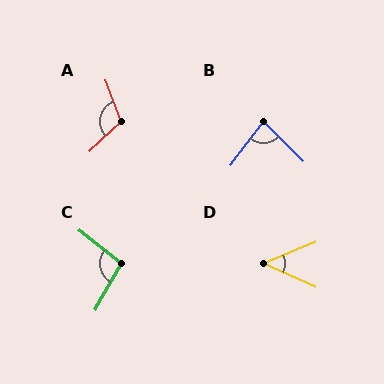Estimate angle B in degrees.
Approximately 83 degrees.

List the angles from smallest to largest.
D (47°), B (83°), C (98°), A (113°).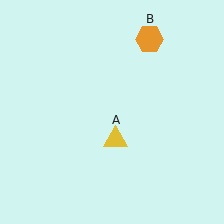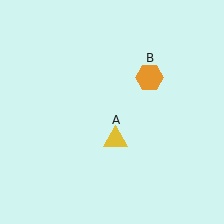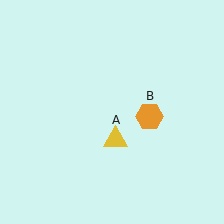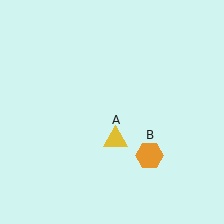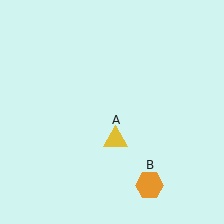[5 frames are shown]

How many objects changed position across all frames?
1 object changed position: orange hexagon (object B).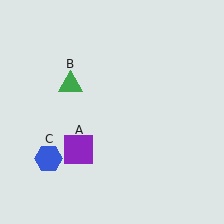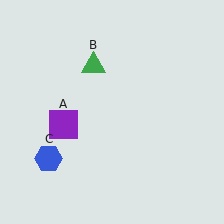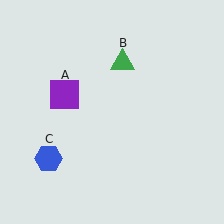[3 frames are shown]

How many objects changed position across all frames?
2 objects changed position: purple square (object A), green triangle (object B).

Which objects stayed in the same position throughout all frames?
Blue hexagon (object C) remained stationary.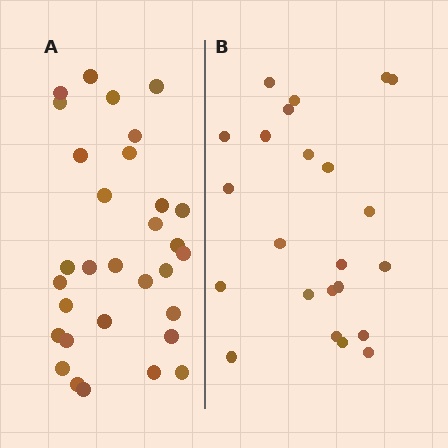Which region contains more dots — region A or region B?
Region A (the left region) has more dots.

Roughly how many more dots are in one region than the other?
Region A has roughly 8 or so more dots than region B.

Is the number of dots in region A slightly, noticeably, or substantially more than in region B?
Region A has noticeably more, but not dramatically so. The ratio is roughly 1.3 to 1.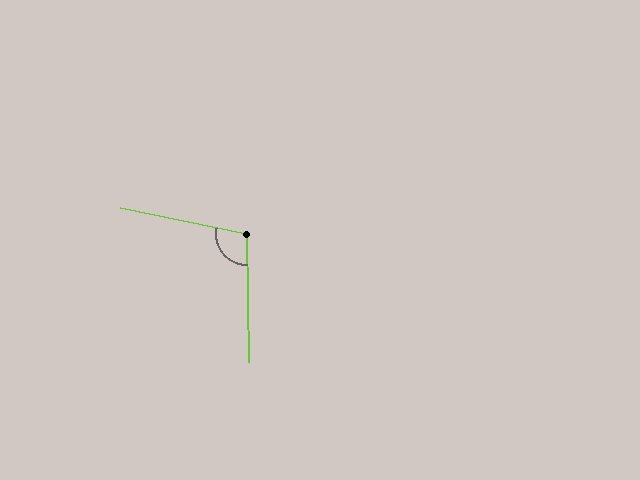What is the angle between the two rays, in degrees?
Approximately 102 degrees.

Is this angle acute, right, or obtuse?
It is obtuse.